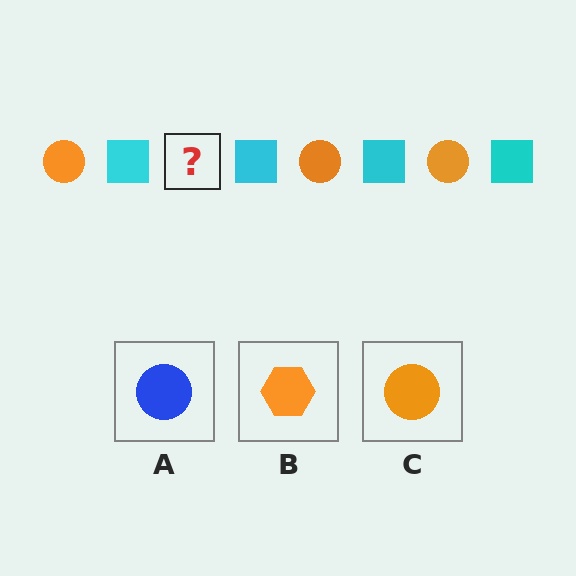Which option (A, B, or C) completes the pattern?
C.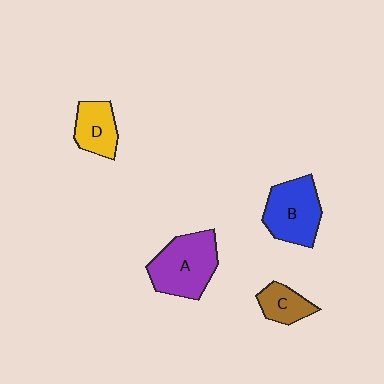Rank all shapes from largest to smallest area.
From largest to smallest: A (purple), B (blue), D (yellow), C (brown).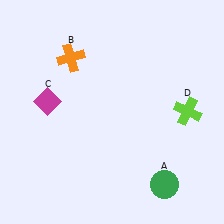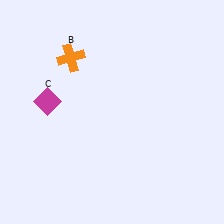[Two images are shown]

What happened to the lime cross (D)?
The lime cross (D) was removed in Image 2. It was in the top-right area of Image 1.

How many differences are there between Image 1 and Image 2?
There are 2 differences between the two images.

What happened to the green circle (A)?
The green circle (A) was removed in Image 2. It was in the bottom-right area of Image 1.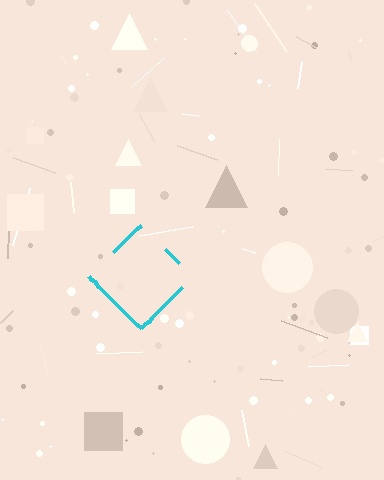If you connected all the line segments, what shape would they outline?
They would outline a diamond.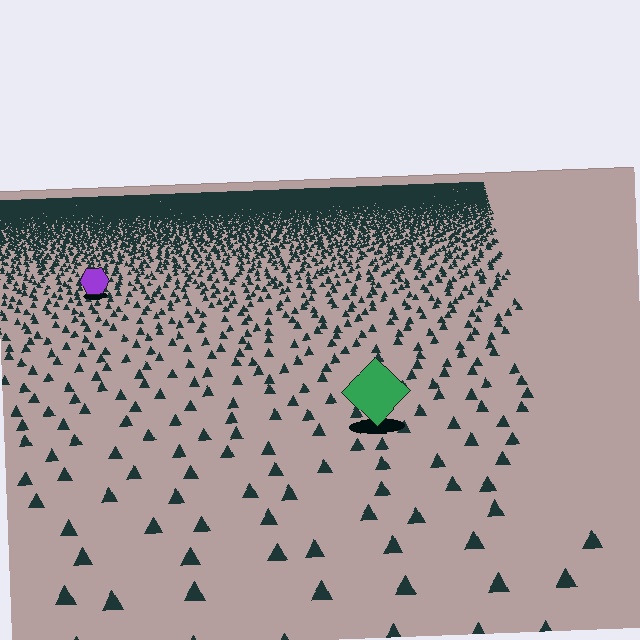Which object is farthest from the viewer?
The purple hexagon is farthest from the viewer. It appears smaller and the ground texture around it is denser.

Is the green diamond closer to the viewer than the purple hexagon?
Yes. The green diamond is closer — you can tell from the texture gradient: the ground texture is coarser near it.